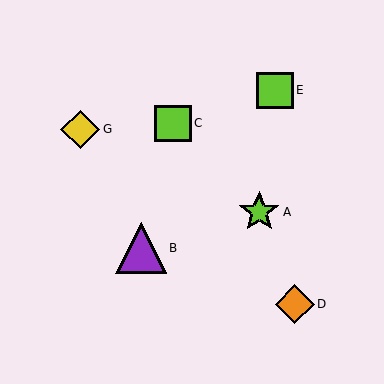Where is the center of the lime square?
The center of the lime square is at (173, 123).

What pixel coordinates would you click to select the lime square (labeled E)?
Click at (275, 90) to select the lime square E.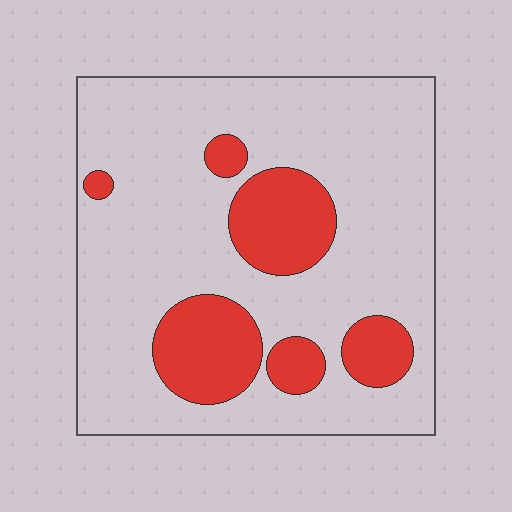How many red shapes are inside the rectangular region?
6.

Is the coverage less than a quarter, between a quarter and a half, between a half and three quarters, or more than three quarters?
Less than a quarter.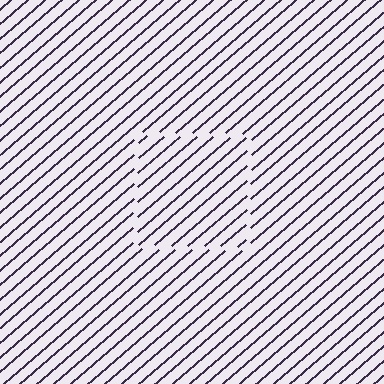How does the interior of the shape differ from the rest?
The interior of the shape contains the same grating, shifted by half a period — the contour is defined by the phase discontinuity where line-ends from the inner and outer gratings abut.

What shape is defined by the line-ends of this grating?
An illusory square. The interior of the shape contains the same grating, shifted by half a period — the contour is defined by the phase discontinuity where line-ends from the inner and outer gratings abut.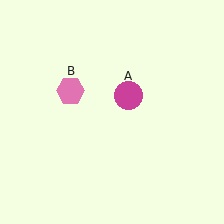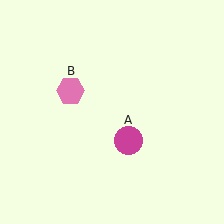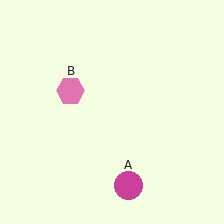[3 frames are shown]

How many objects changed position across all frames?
1 object changed position: magenta circle (object A).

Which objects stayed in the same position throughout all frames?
Pink hexagon (object B) remained stationary.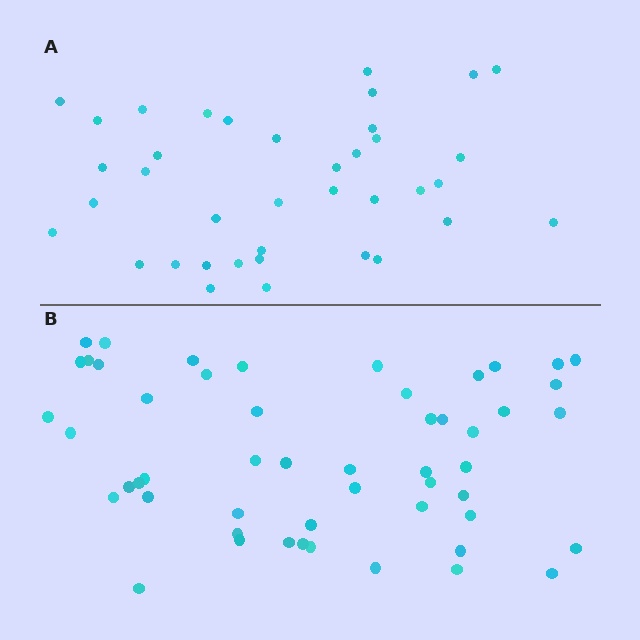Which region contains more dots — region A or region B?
Region B (the bottom region) has more dots.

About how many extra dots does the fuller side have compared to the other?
Region B has approximately 15 more dots than region A.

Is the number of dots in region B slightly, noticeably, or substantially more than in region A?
Region B has noticeably more, but not dramatically so. The ratio is roughly 1.4 to 1.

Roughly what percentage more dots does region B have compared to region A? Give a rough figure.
About 35% more.